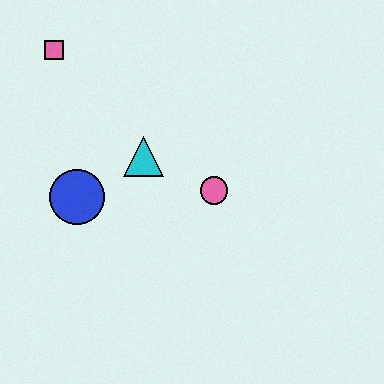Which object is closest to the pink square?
The cyan triangle is closest to the pink square.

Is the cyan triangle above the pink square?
No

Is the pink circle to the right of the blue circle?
Yes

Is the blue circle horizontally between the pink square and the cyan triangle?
Yes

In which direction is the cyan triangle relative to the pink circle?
The cyan triangle is to the left of the pink circle.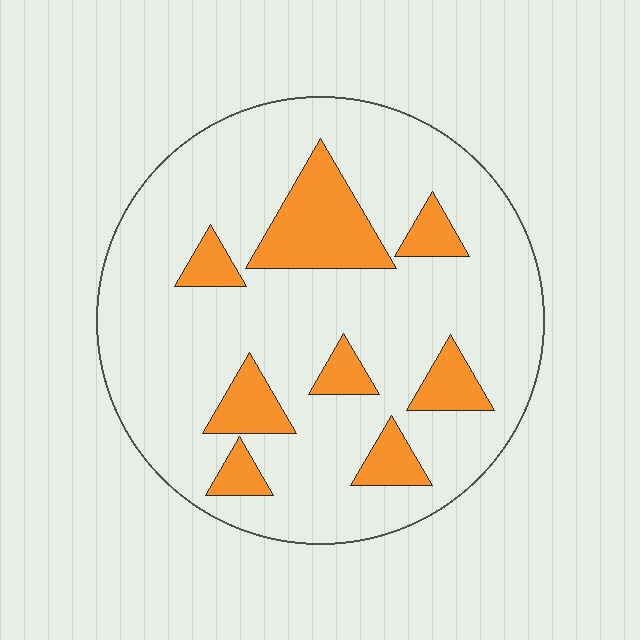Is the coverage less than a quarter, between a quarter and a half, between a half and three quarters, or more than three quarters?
Less than a quarter.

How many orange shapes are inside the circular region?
8.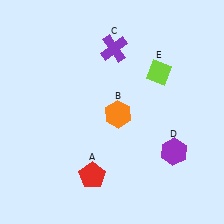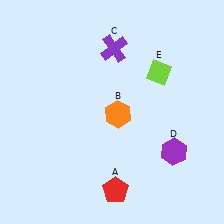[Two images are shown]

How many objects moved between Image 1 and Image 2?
1 object moved between the two images.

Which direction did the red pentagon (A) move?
The red pentagon (A) moved right.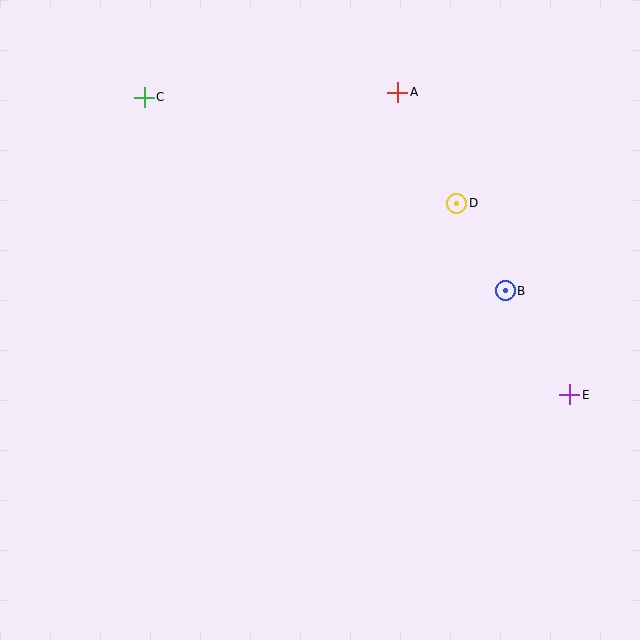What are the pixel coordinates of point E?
Point E is at (570, 395).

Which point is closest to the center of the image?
Point D at (457, 203) is closest to the center.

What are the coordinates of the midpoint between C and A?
The midpoint between C and A is at (271, 95).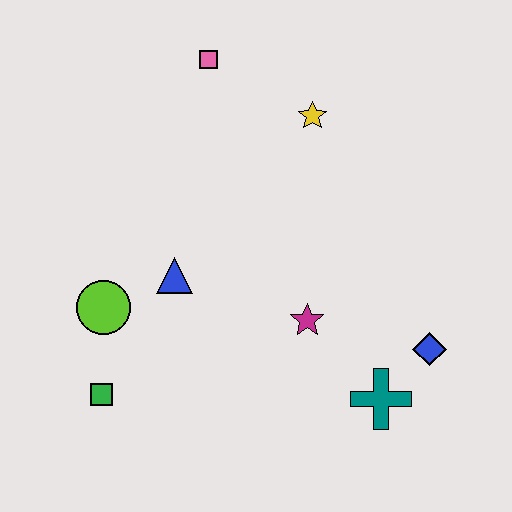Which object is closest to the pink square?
The yellow star is closest to the pink square.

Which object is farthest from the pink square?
The teal cross is farthest from the pink square.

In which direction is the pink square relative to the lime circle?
The pink square is above the lime circle.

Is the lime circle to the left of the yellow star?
Yes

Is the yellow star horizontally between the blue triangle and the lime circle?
No